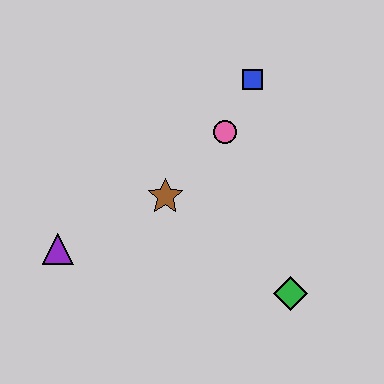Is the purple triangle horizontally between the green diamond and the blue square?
No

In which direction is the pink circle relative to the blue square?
The pink circle is below the blue square.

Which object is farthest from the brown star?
The green diamond is farthest from the brown star.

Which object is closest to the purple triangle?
The brown star is closest to the purple triangle.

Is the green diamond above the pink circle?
No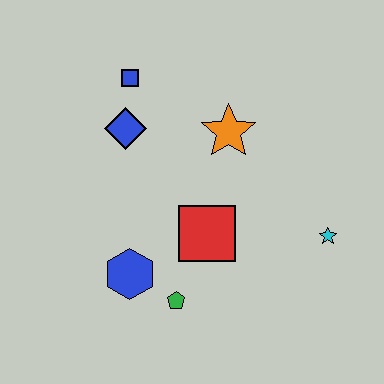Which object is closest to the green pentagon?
The blue hexagon is closest to the green pentagon.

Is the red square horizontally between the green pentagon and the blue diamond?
No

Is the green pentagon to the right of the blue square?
Yes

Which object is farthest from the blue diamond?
The cyan star is farthest from the blue diamond.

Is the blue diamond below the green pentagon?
No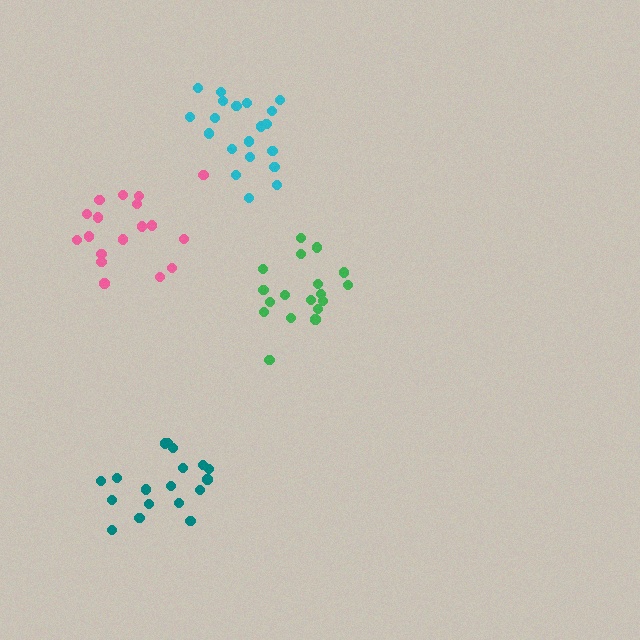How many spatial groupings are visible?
There are 4 spatial groupings.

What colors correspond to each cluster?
The clusters are colored: pink, green, cyan, teal.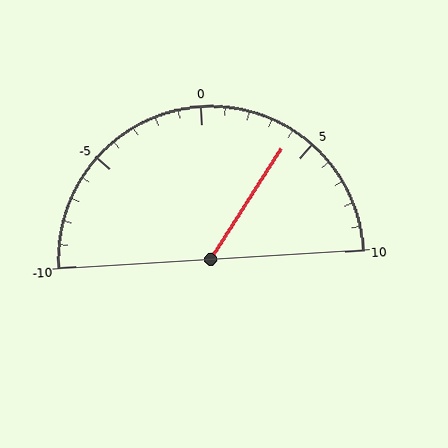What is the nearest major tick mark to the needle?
The nearest major tick mark is 5.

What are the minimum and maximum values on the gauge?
The gauge ranges from -10 to 10.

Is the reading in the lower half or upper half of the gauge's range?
The reading is in the upper half of the range (-10 to 10).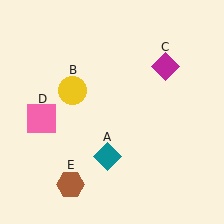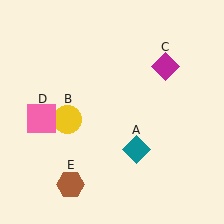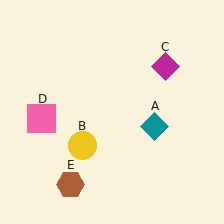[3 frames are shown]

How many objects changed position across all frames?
2 objects changed position: teal diamond (object A), yellow circle (object B).